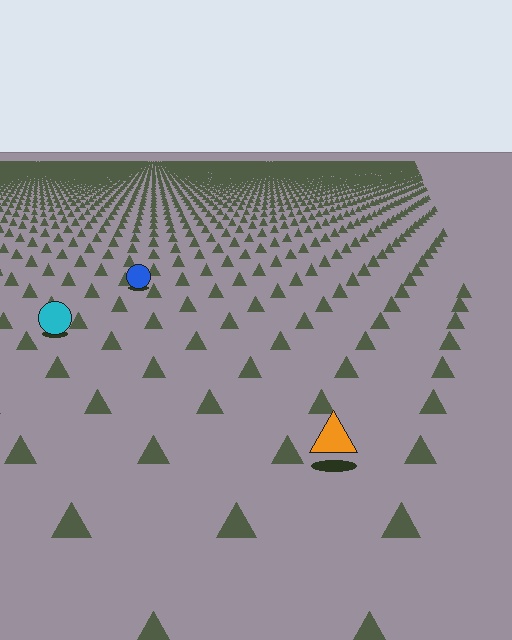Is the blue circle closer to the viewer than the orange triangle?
No. The orange triangle is closer — you can tell from the texture gradient: the ground texture is coarser near it.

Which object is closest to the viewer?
The orange triangle is closest. The texture marks near it are larger and more spread out.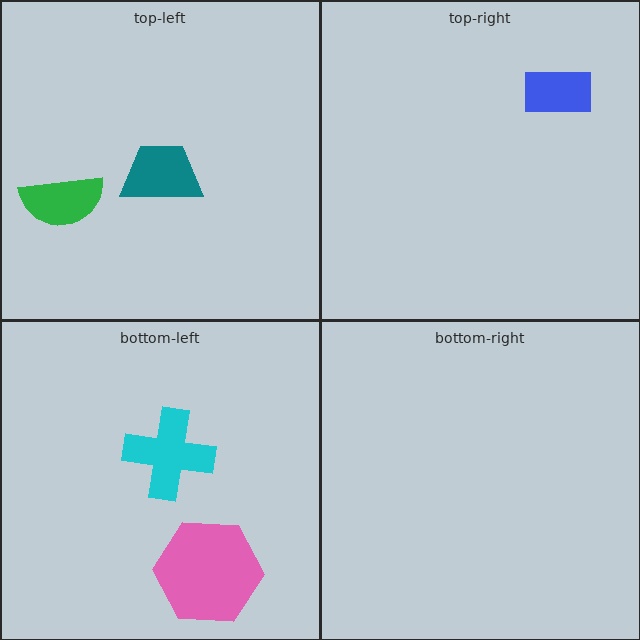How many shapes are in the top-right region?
1.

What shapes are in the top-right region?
The blue rectangle.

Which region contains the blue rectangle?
The top-right region.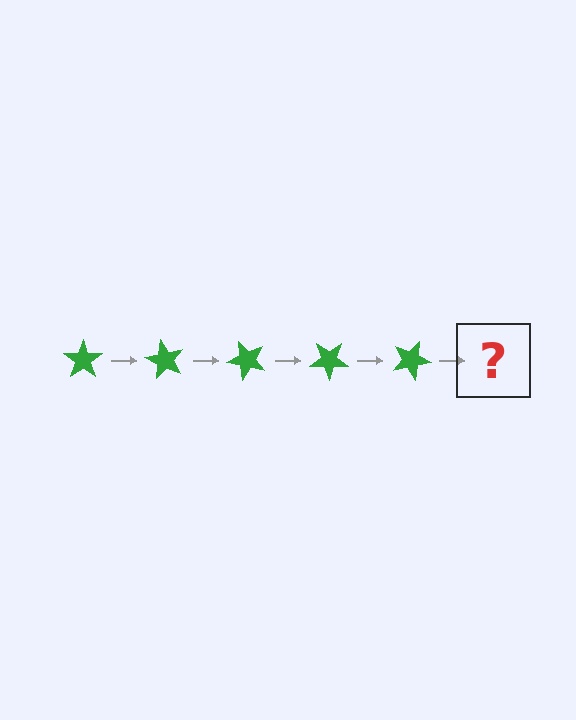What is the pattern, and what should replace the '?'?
The pattern is that the star rotates 60 degrees each step. The '?' should be a green star rotated 300 degrees.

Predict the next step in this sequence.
The next step is a green star rotated 300 degrees.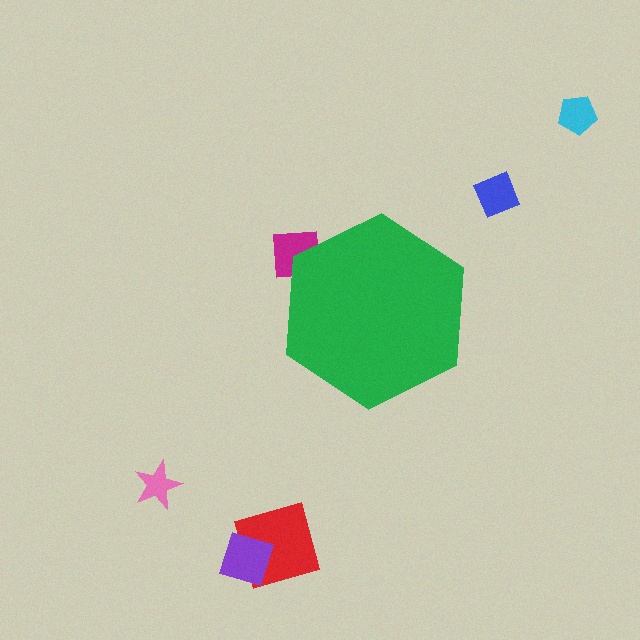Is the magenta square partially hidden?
Yes, the magenta square is partially hidden behind the green hexagon.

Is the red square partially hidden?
No, the red square is fully visible.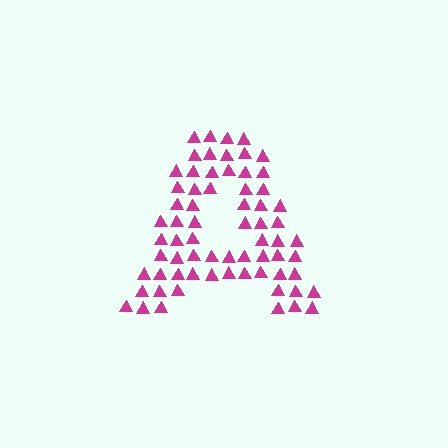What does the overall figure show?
The overall figure shows the letter A.